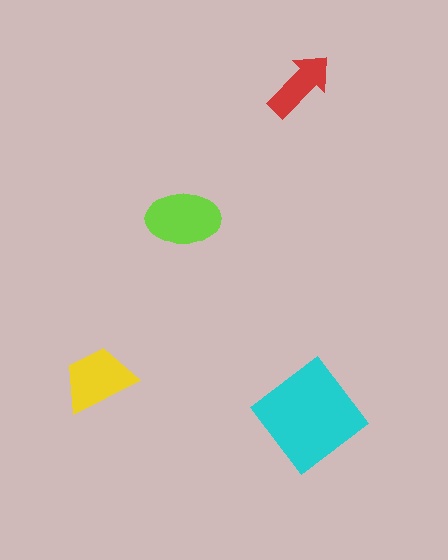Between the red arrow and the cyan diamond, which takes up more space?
The cyan diamond.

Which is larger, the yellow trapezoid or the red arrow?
The yellow trapezoid.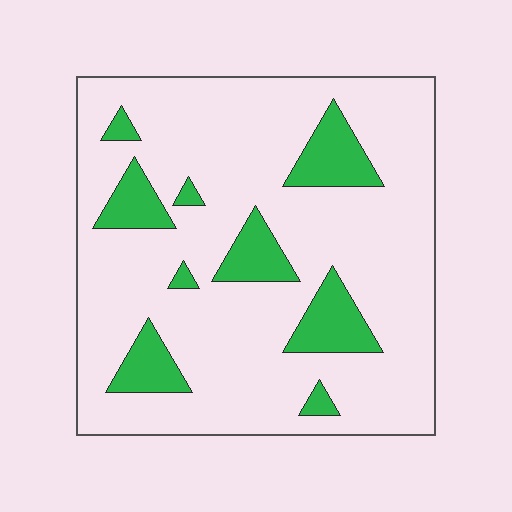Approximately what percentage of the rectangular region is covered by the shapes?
Approximately 15%.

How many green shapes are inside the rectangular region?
9.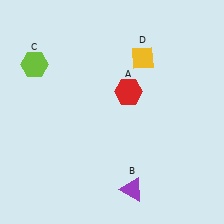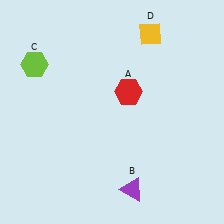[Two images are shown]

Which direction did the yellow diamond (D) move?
The yellow diamond (D) moved up.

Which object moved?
The yellow diamond (D) moved up.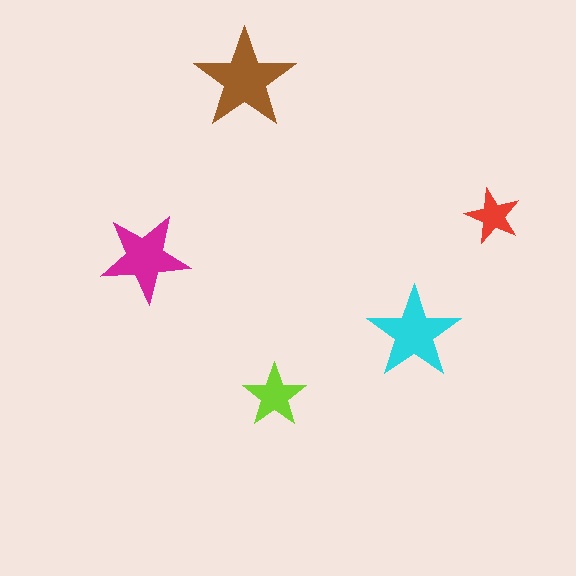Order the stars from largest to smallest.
the brown one, the cyan one, the magenta one, the lime one, the red one.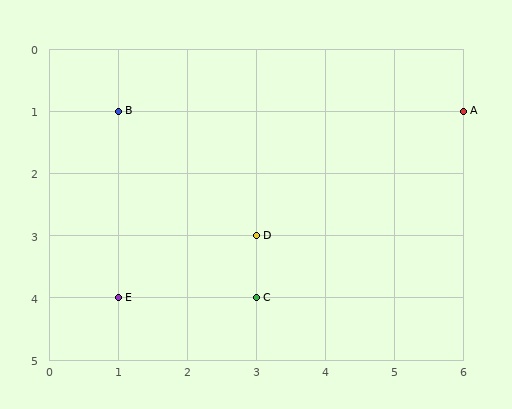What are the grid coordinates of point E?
Point E is at grid coordinates (1, 4).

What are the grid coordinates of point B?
Point B is at grid coordinates (1, 1).